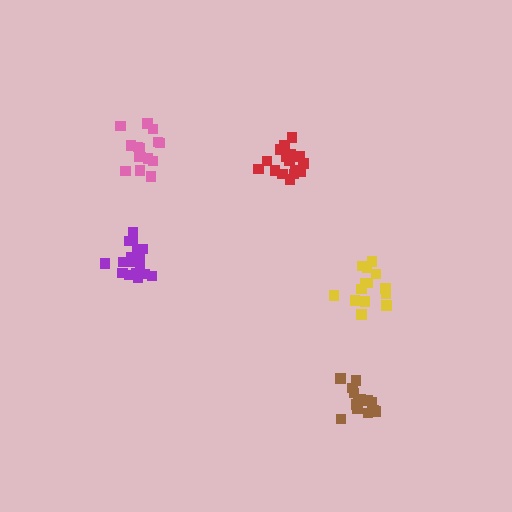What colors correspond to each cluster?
The clusters are colored: red, yellow, pink, brown, purple.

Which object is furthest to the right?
The yellow cluster is rightmost.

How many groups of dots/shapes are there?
There are 5 groups.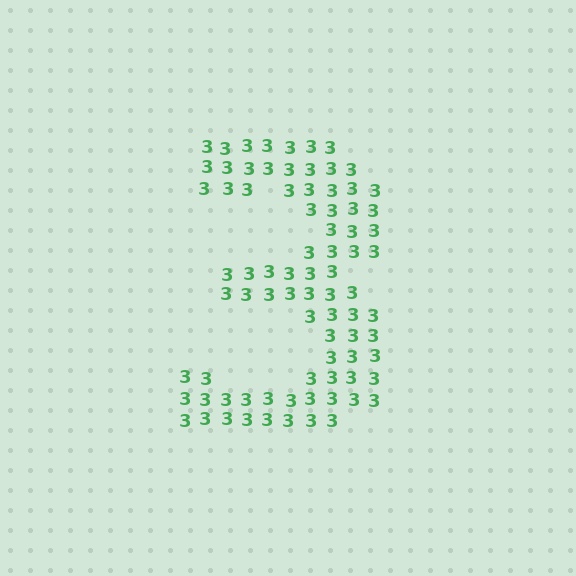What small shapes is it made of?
It is made of small digit 3's.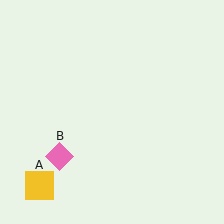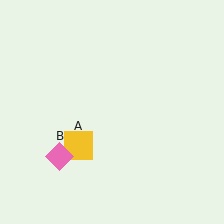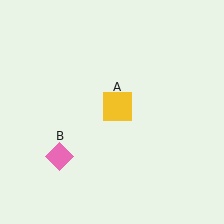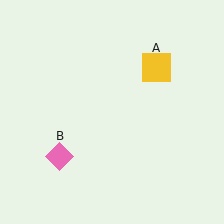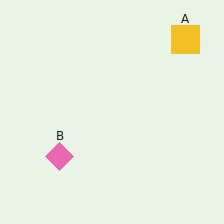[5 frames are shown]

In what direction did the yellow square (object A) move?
The yellow square (object A) moved up and to the right.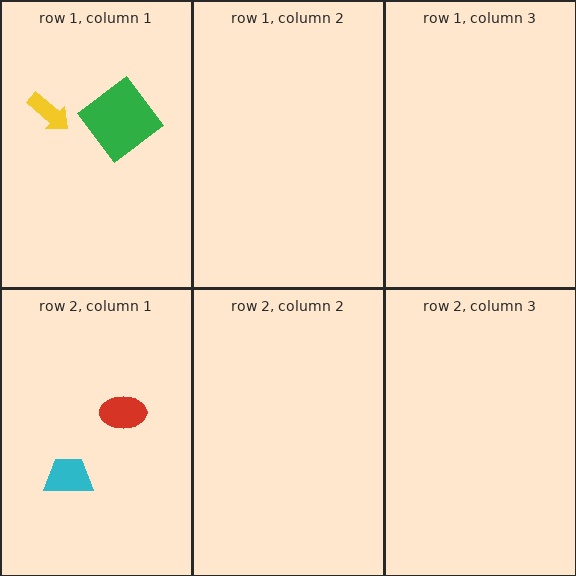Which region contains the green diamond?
The row 1, column 1 region.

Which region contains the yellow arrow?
The row 1, column 1 region.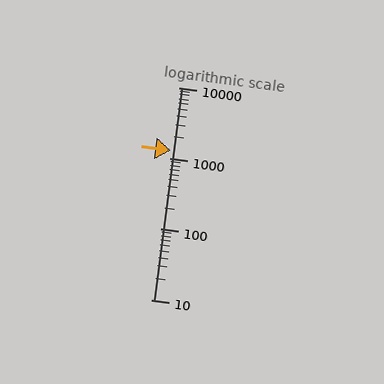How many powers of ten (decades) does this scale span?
The scale spans 3 decades, from 10 to 10000.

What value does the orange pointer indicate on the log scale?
The pointer indicates approximately 1300.